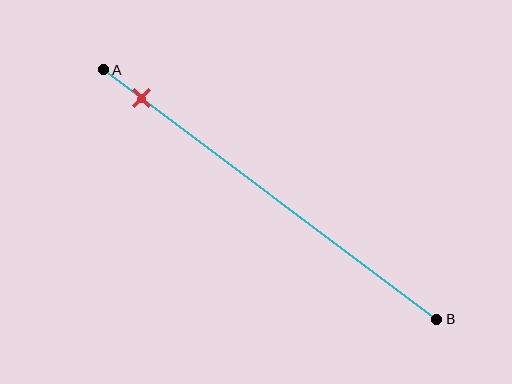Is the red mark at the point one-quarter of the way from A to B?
No, the mark is at about 10% from A, not at the 25% one-quarter point.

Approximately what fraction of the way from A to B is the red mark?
The red mark is approximately 10% of the way from A to B.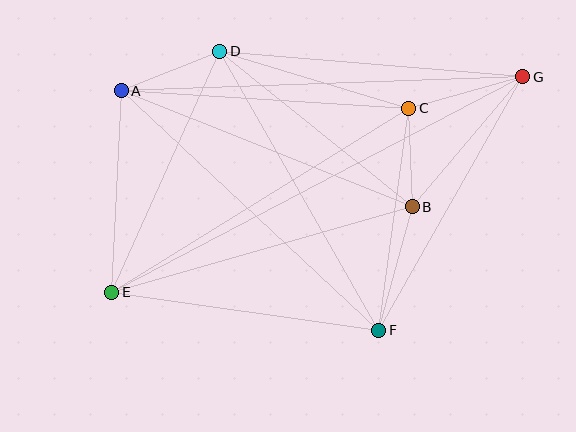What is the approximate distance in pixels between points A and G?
The distance between A and G is approximately 402 pixels.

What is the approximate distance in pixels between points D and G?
The distance between D and G is approximately 304 pixels.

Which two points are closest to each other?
Points B and C are closest to each other.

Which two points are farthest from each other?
Points E and G are farthest from each other.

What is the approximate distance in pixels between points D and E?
The distance between D and E is approximately 264 pixels.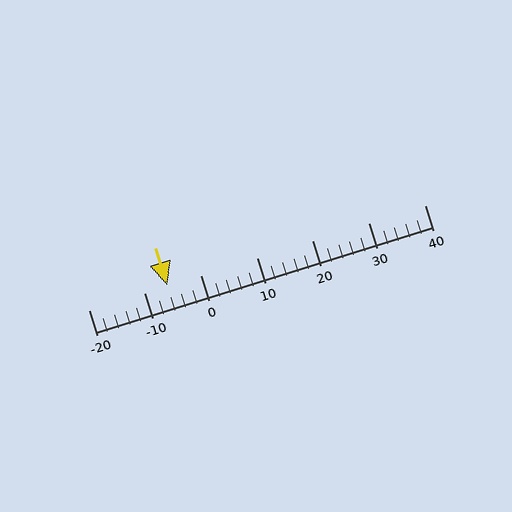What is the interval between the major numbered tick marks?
The major tick marks are spaced 10 units apart.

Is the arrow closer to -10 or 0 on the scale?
The arrow is closer to -10.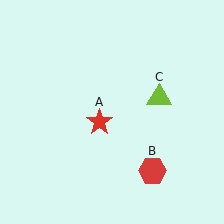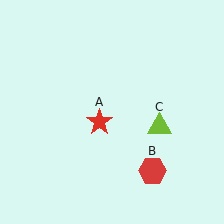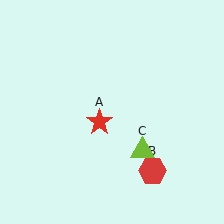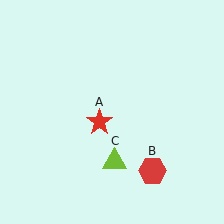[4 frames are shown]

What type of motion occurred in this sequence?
The lime triangle (object C) rotated clockwise around the center of the scene.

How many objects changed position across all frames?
1 object changed position: lime triangle (object C).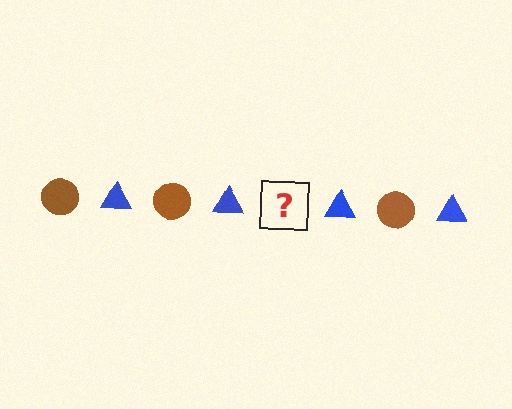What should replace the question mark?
The question mark should be replaced with a brown circle.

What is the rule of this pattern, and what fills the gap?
The rule is that the pattern alternates between brown circle and blue triangle. The gap should be filled with a brown circle.